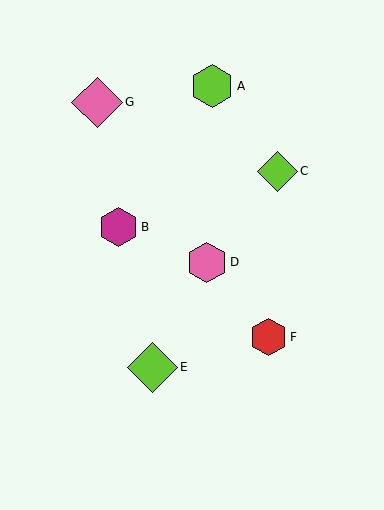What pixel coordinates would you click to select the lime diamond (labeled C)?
Click at (277, 171) to select the lime diamond C.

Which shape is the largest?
The pink diamond (labeled G) is the largest.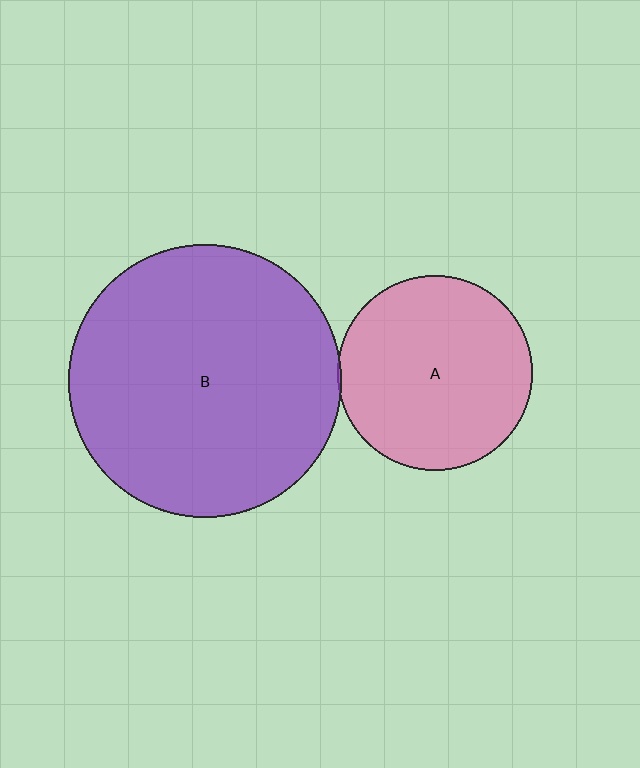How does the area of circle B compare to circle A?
Approximately 1.9 times.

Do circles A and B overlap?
Yes.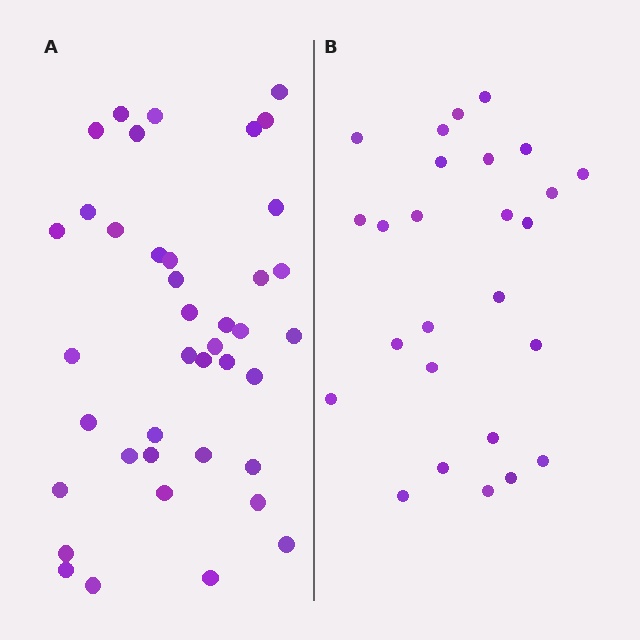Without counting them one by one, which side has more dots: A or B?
Region A (the left region) has more dots.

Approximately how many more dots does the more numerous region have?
Region A has approximately 15 more dots than region B.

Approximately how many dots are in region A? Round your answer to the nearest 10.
About 40 dots.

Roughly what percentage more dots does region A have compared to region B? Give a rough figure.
About 55% more.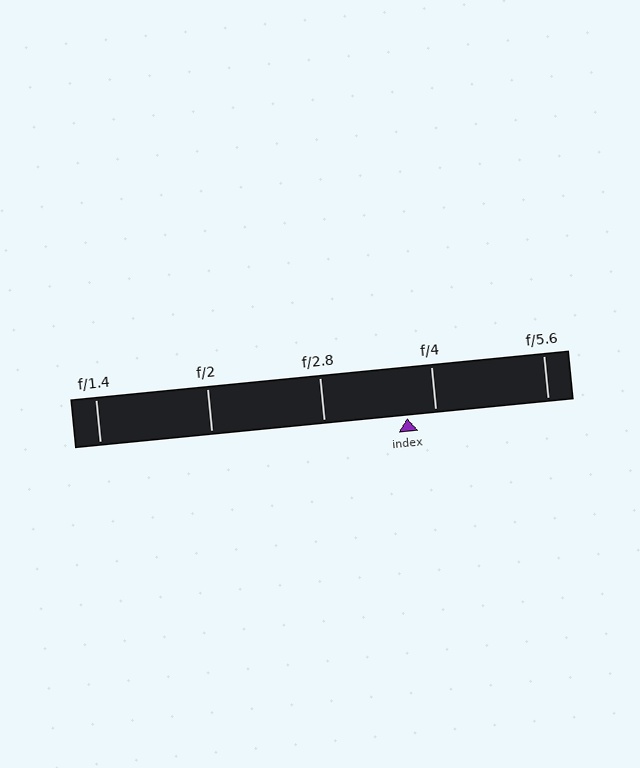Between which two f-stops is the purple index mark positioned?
The index mark is between f/2.8 and f/4.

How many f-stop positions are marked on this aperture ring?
There are 5 f-stop positions marked.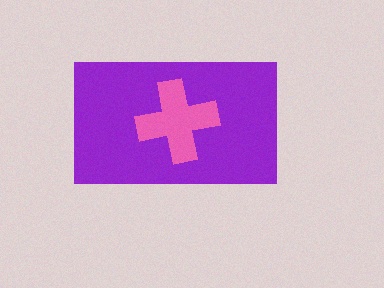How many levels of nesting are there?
2.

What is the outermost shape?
The purple rectangle.